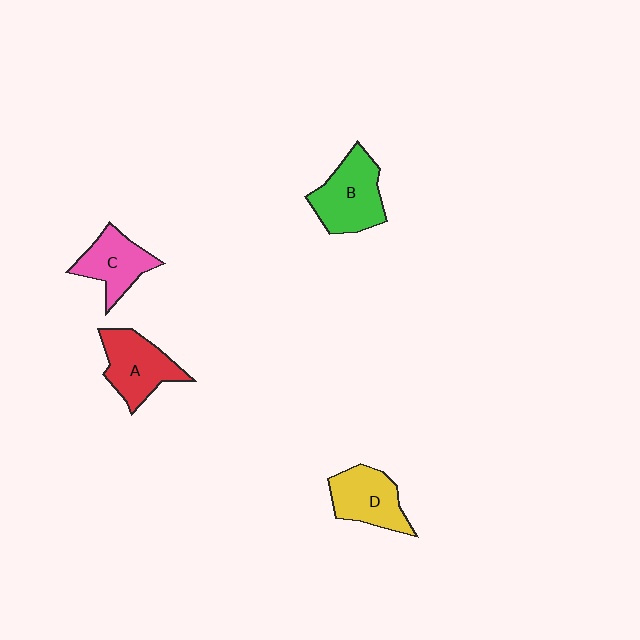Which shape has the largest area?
Shape B (green).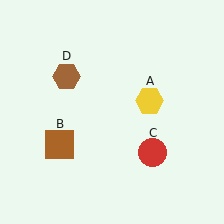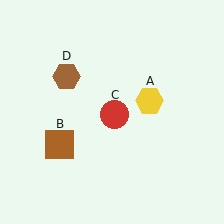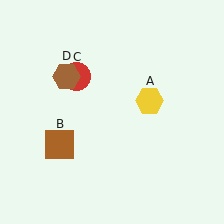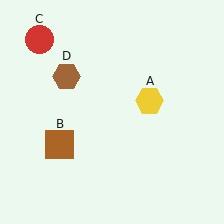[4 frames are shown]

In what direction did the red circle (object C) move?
The red circle (object C) moved up and to the left.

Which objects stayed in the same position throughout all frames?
Yellow hexagon (object A) and brown square (object B) and brown hexagon (object D) remained stationary.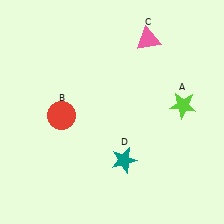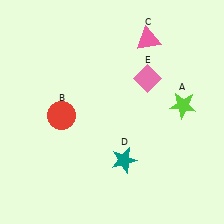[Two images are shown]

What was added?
A pink diamond (E) was added in Image 2.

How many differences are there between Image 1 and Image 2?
There is 1 difference between the two images.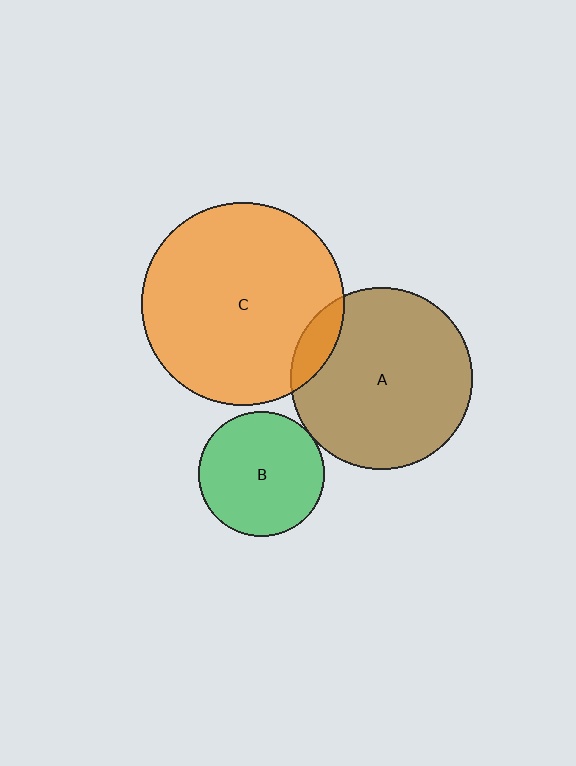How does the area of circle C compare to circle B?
Approximately 2.6 times.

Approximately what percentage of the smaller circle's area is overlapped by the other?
Approximately 10%.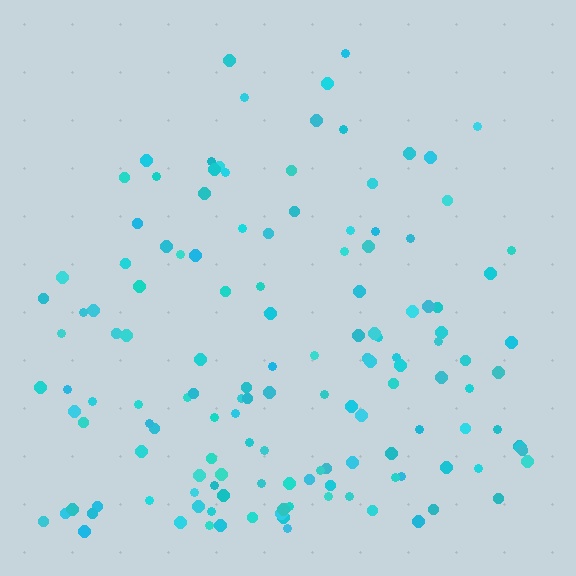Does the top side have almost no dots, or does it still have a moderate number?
Still a moderate number, just noticeably fewer than the bottom.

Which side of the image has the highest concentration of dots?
The bottom.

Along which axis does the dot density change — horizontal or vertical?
Vertical.